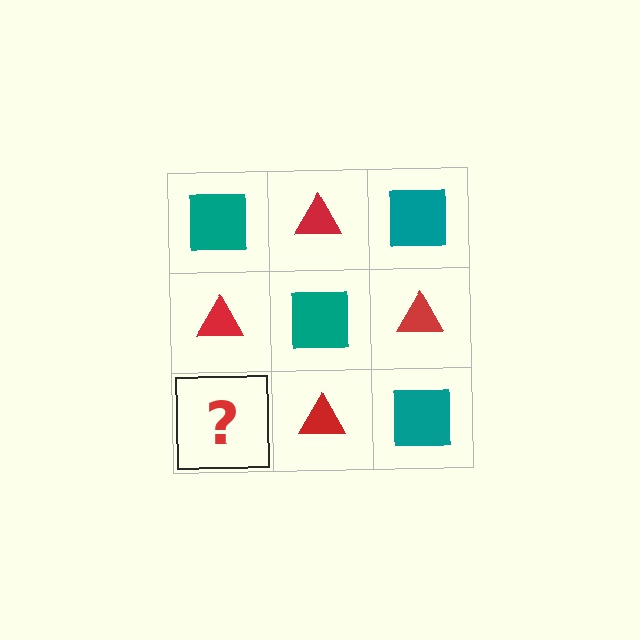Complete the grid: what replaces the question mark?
The question mark should be replaced with a teal square.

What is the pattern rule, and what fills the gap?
The rule is that it alternates teal square and red triangle in a checkerboard pattern. The gap should be filled with a teal square.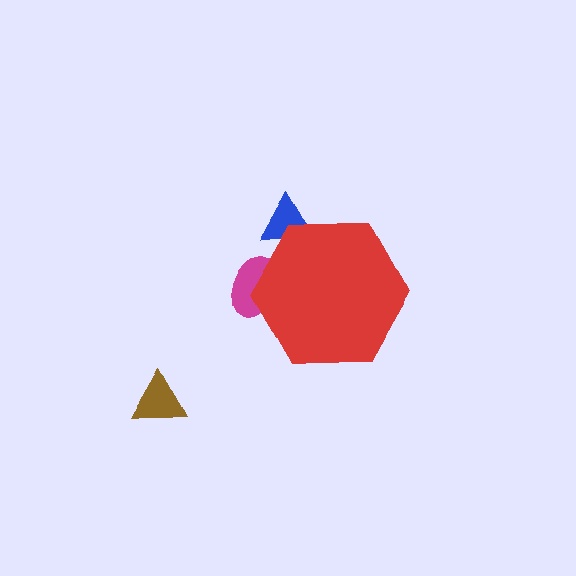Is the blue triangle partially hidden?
Yes, the blue triangle is partially hidden behind the red hexagon.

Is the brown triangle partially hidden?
No, the brown triangle is fully visible.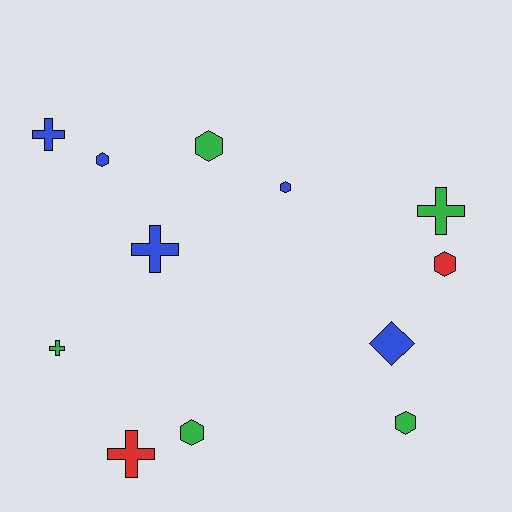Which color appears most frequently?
Green, with 5 objects.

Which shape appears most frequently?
Hexagon, with 6 objects.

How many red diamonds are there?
There are no red diamonds.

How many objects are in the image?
There are 12 objects.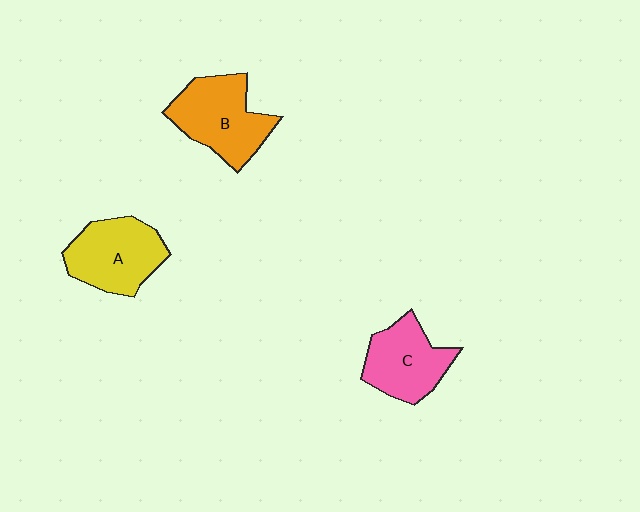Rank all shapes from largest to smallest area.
From largest to smallest: B (orange), A (yellow), C (pink).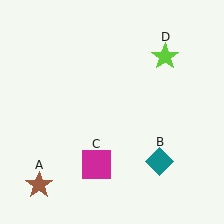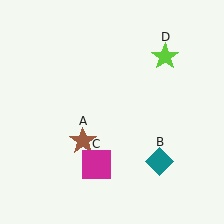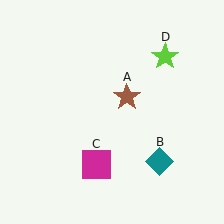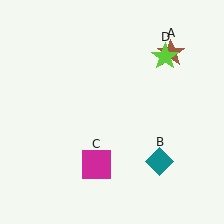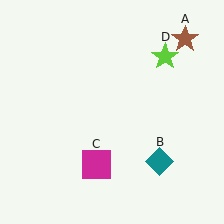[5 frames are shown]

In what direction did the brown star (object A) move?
The brown star (object A) moved up and to the right.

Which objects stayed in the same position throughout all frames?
Teal diamond (object B) and magenta square (object C) and lime star (object D) remained stationary.